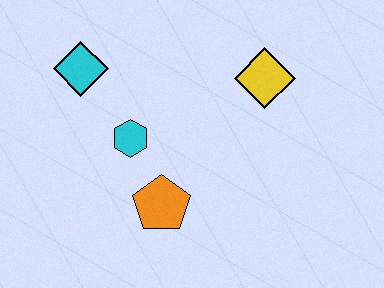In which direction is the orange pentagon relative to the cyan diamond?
The orange pentagon is below the cyan diamond.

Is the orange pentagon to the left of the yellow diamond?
Yes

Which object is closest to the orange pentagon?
The cyan hexagon is closest to the orange pentagon.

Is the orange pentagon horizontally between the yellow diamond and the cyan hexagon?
Yes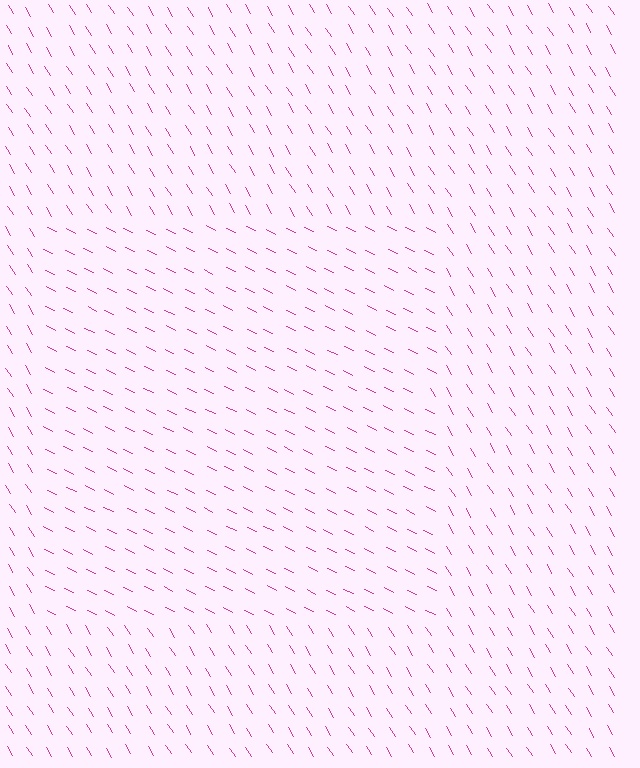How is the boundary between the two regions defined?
The boundary is defined purely by a change in line orientation (approximately 32 degrees difference). All lines are the same color and thickness.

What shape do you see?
I see a rectangle.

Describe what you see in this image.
The image is filled with small magenta line segments. A rectangle region in the image has lines oriented differently from the surrounding lines, creating a visible texture boundary.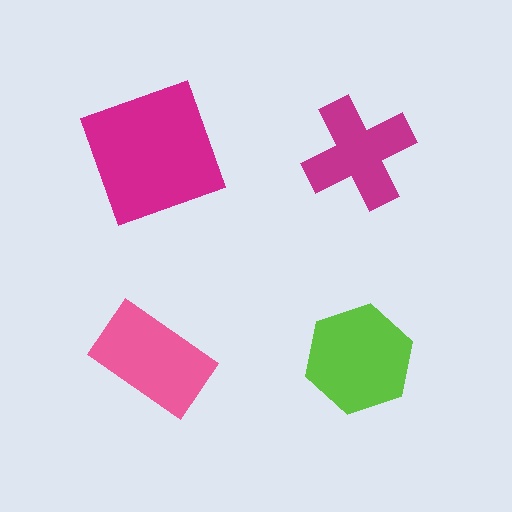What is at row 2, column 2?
A lime hexagon.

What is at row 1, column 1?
A magenta square.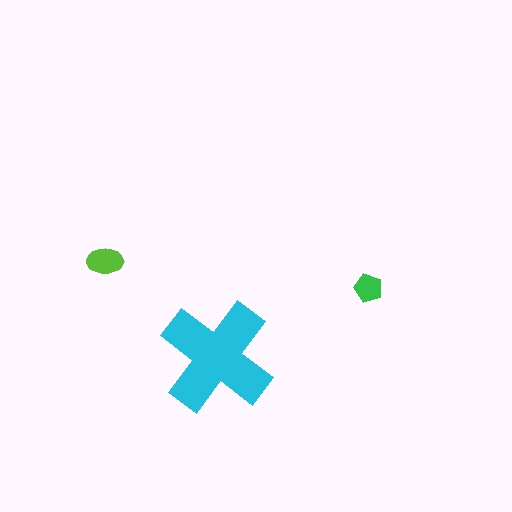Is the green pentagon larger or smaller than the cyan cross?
Smaller.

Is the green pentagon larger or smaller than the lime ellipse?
Smaller.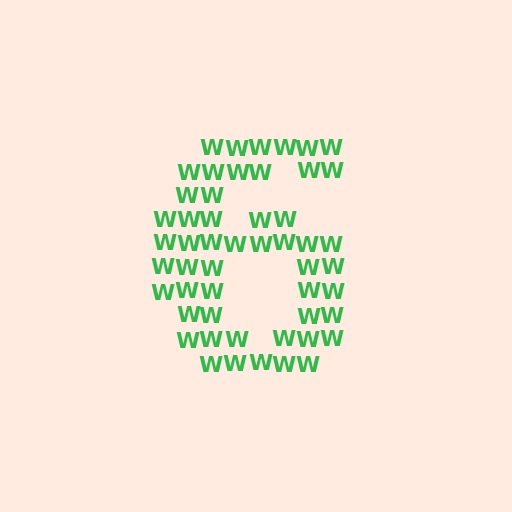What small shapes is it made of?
It is made of small letter W's.